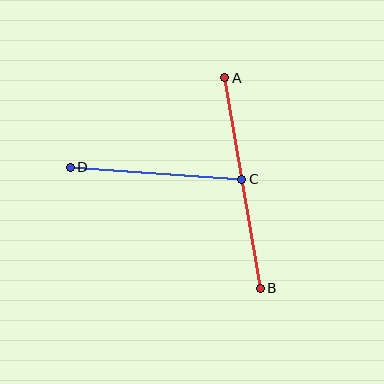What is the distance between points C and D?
The distance is approximately 172 pixels.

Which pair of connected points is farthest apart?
Points A and B are farthest apart.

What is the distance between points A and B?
The distance is approximately 213 pixels.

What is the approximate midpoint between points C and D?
The midpoint is at approximately (156, 173) pixels.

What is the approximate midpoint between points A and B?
The midpoint is at approximately (242, 183) pixels.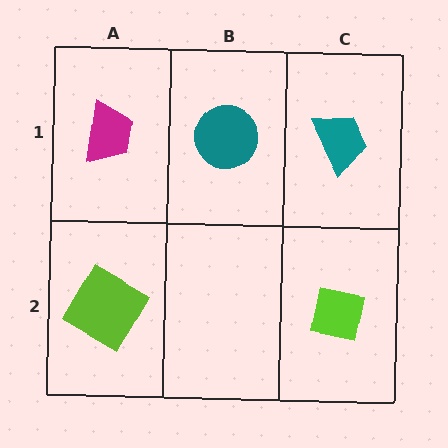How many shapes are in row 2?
2 shapes.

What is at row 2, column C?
A lime square.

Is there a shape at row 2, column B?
No, that cell is empty.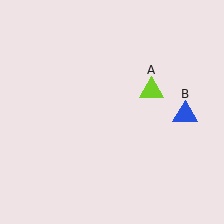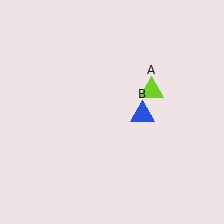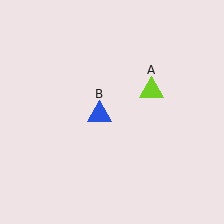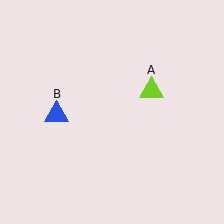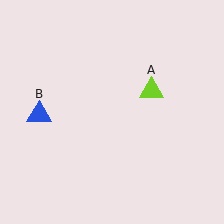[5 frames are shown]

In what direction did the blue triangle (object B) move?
The blue triangle (object B) moved left.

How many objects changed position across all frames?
1 object changed position: blue triangle (object B).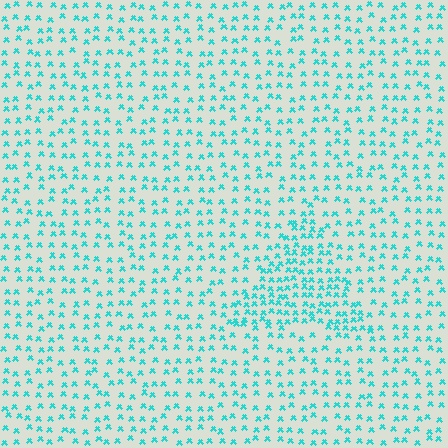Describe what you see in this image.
The image contains small cyan elements arranged at two different densities. A triangle-shaped region is visible where the elements are more densely packed than the surrounding area.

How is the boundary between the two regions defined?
The boundary is defined by a change in element density (approximately 1.9x ratio). All elements are the same color, size, and shape.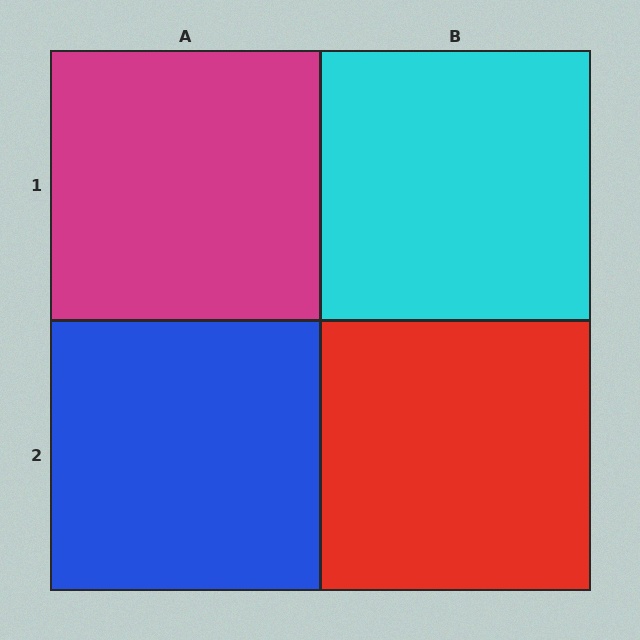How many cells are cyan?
1 cell is cyan.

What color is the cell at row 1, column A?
Magenta.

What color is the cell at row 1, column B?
Cyan.